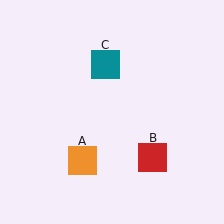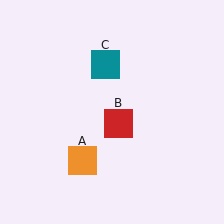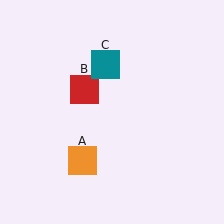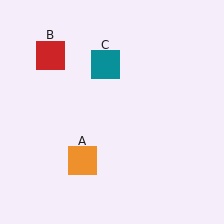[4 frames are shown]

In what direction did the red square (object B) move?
The red square (object B) moved up and to the left.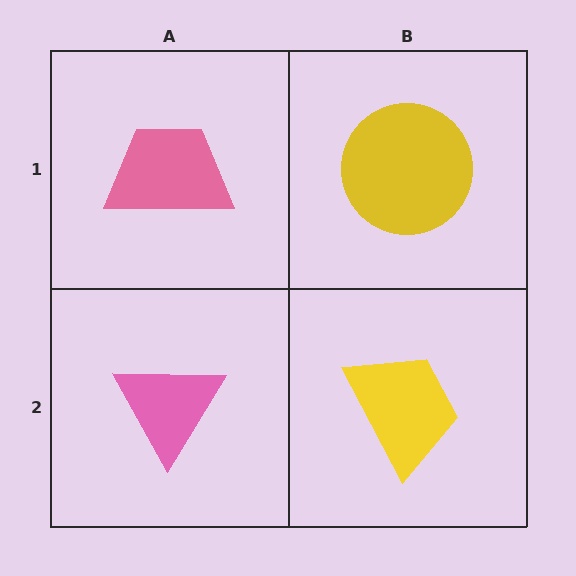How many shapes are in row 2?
2 shapes.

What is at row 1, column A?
A pink trapezoid.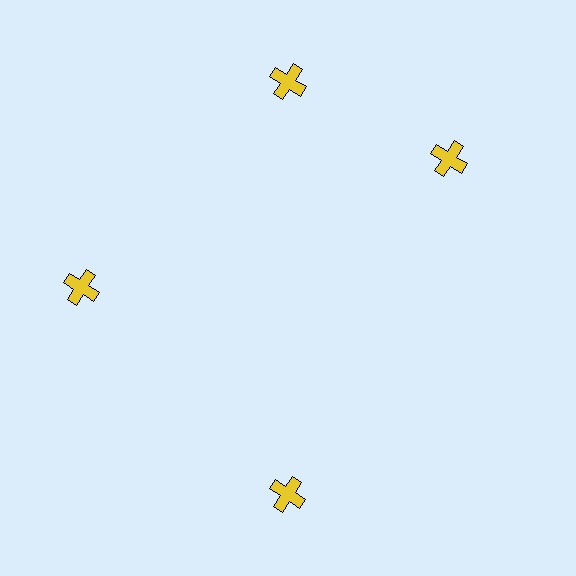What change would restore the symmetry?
The symmetry would be restored by rotating it back into even spacing with its neighbors so that all 4 crosses sit at equal angles and equal distance from the center.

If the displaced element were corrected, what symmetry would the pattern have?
It would have 4-fold rotational symmetry — the pattern would map onto itself every 90 degrees.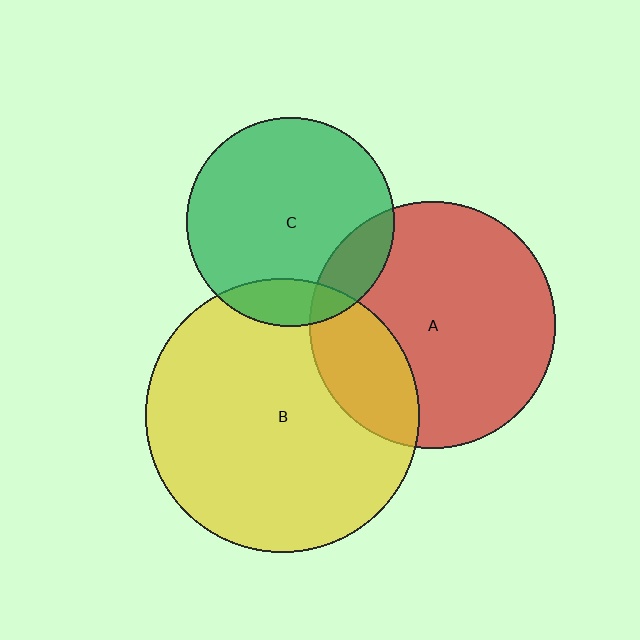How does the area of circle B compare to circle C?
Approximately 1.7 times.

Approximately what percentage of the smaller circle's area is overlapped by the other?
Approximately 25%.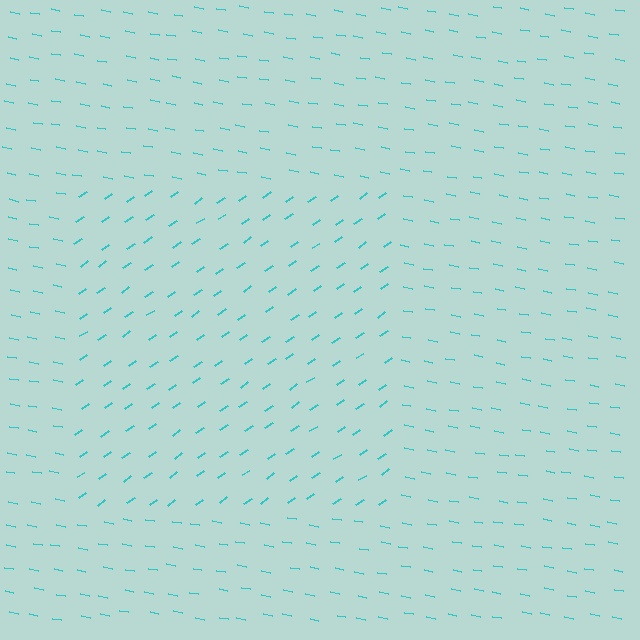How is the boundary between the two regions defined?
The boundary is defined purely by a change in line orientation (approximately 45 degrees difference). All lines are the same color and thickness.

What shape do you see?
I see a rectangle.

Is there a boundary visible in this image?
Yes, there is a texture boundary formed by a change in line orientation.